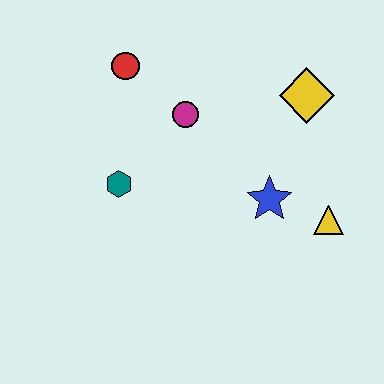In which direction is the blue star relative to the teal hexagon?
The blue star is to the right of the teal hexagon.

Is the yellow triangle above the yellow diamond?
No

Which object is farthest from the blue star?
The red circle is farthest from the blue star.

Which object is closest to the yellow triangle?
The blue star is closest to the yellow triangle.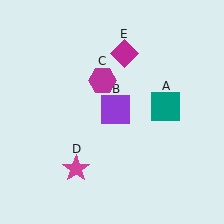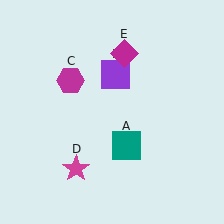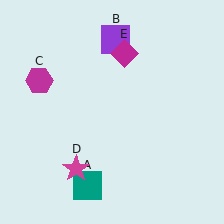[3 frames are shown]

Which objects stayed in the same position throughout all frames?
Magenta star (object D) and magenta diamond (object E) remained stationary.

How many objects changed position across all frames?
3 objects changed position: teal square (object A), purple square (object B), magenta hexagon (object C).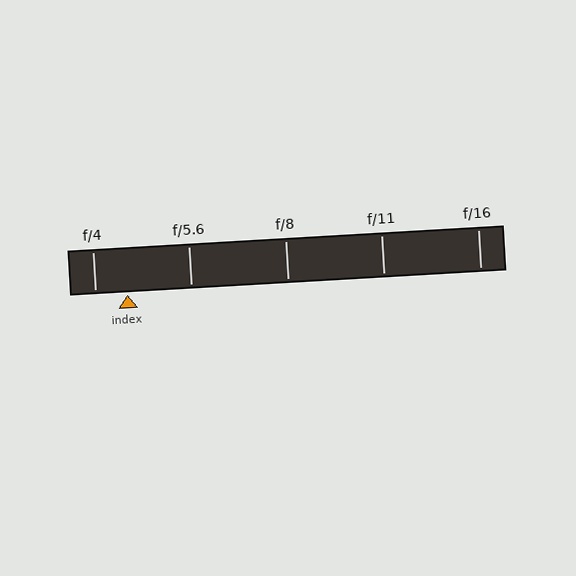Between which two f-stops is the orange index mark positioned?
The index mark is between f/4 and f/5.6.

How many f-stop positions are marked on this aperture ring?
There are 5 f-stop positions marked.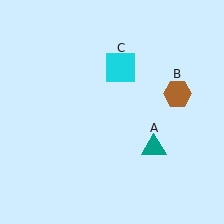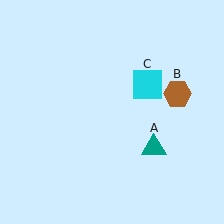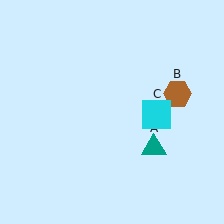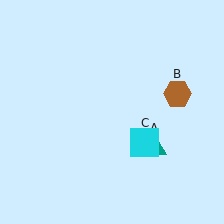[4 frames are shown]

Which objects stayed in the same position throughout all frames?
Teal triangle (object A) and brown hexagon (object B) remained stationary.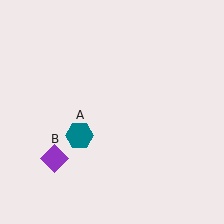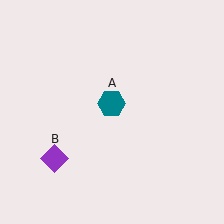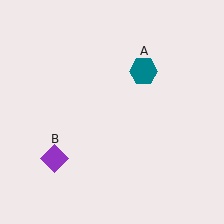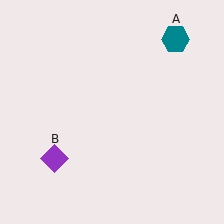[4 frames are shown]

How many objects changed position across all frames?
1 object changed position: teal hexagon (object A).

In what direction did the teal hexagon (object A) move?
The teal hexagon (object A) moved up and to the right.